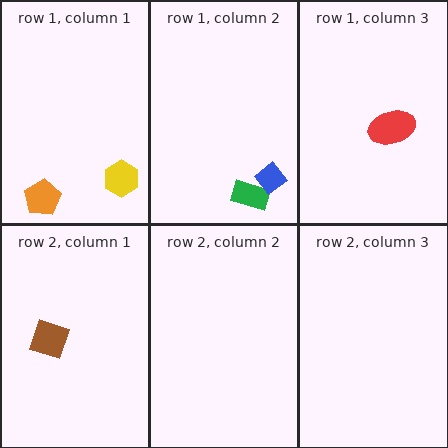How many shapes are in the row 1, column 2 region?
2.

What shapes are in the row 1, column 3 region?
The red ellipse.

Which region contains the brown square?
The row 2, column 1 region.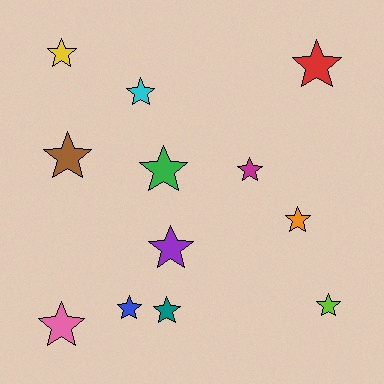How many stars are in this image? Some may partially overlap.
There are 12 stars.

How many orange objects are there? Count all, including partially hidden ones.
There is 1 orange object.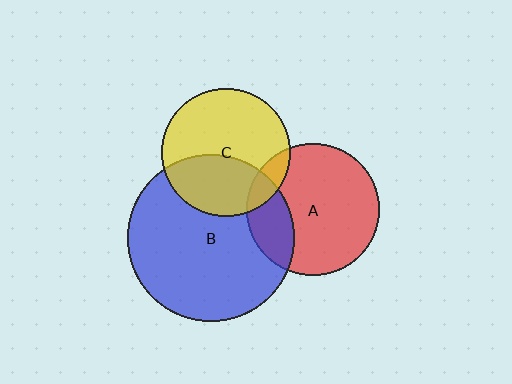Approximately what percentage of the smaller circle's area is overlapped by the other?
Approximately 40%.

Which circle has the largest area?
Circle B (blue).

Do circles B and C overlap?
Yes.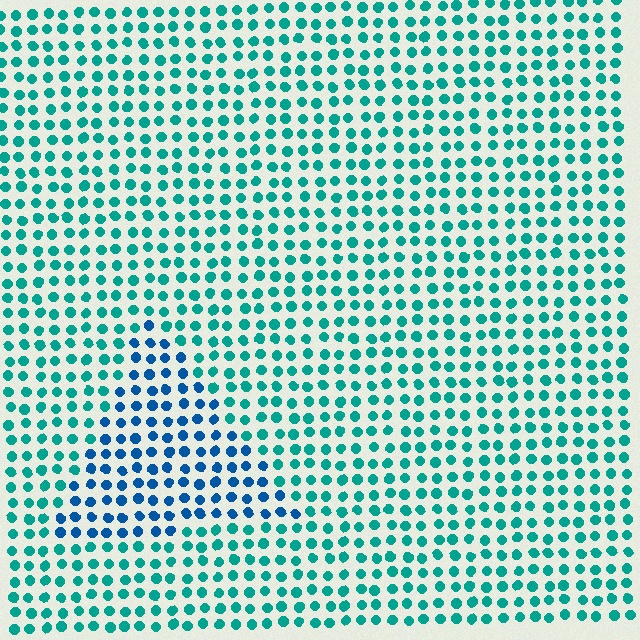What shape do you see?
I see a triangle.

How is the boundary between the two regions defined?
The boundary is defined purely by a slight shift in hue (about 35 degrees). Spacing, size, and orientation are identical on both sides.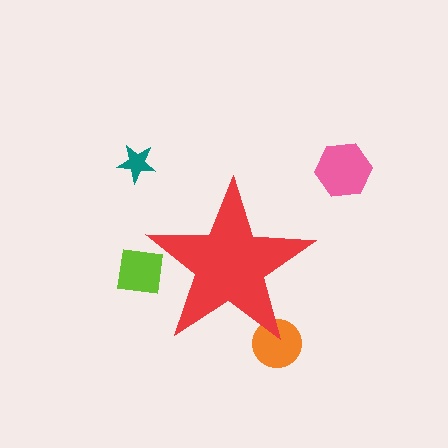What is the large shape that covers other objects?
A red star.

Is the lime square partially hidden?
Yes, the lime square is partially hidden behind the red star.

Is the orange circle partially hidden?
Yes, the orange circle is partially hidden behind the red star.